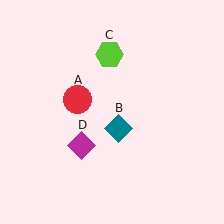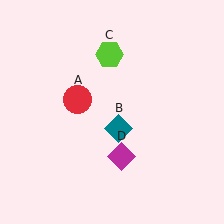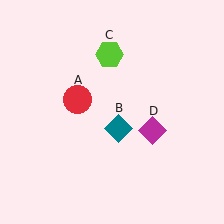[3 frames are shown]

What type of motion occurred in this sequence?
The magenta diamond (object D) rotated counterclockwise around the center of the scene.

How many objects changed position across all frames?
1 object changed position: magenta diamond (object D).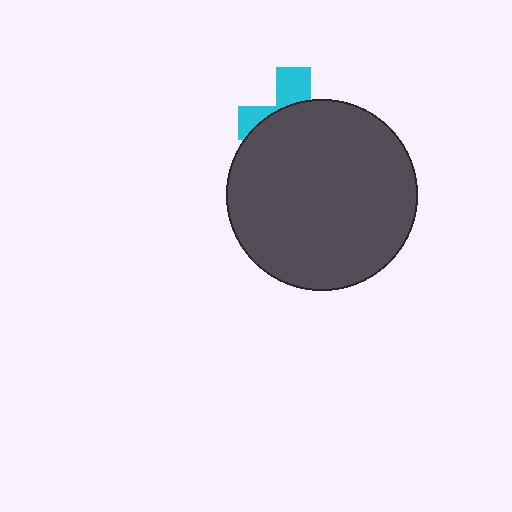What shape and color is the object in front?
The object in front is a dark gray circle.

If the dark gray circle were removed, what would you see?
You would see the complete cyan cross.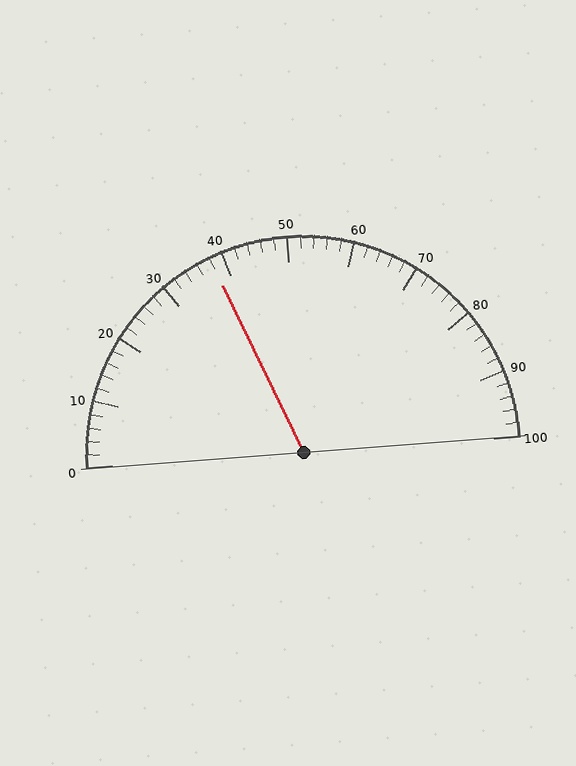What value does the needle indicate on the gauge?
The needle indicates approximately 38.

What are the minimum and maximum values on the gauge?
The gauge ranges from 0 to 100.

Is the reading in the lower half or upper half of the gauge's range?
The reading is in the lower half of the range (0 to 100).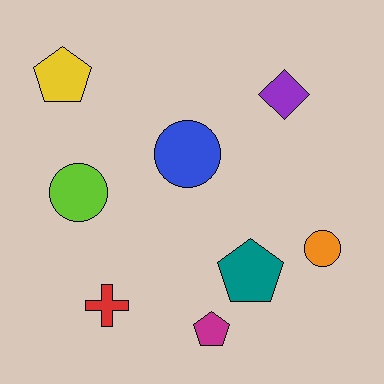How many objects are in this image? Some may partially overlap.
There are 8 objects.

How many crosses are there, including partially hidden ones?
There is 1 cross.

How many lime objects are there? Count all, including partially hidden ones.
There is 1 lime object.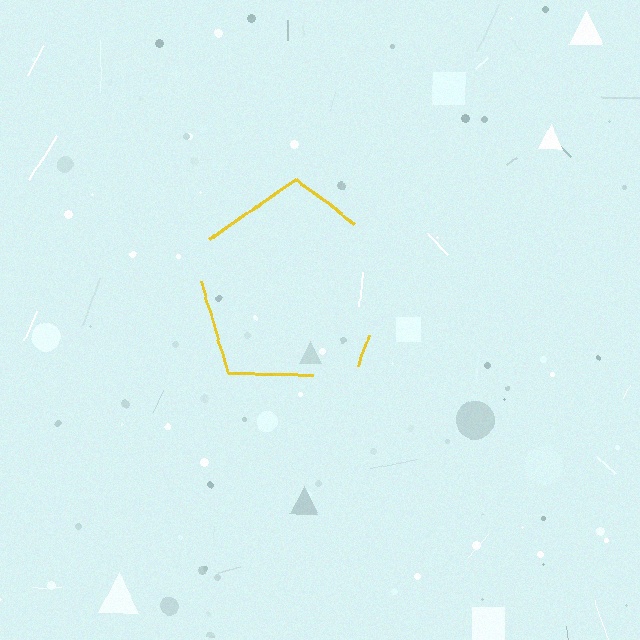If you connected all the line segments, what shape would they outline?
They would outline a pentagon.